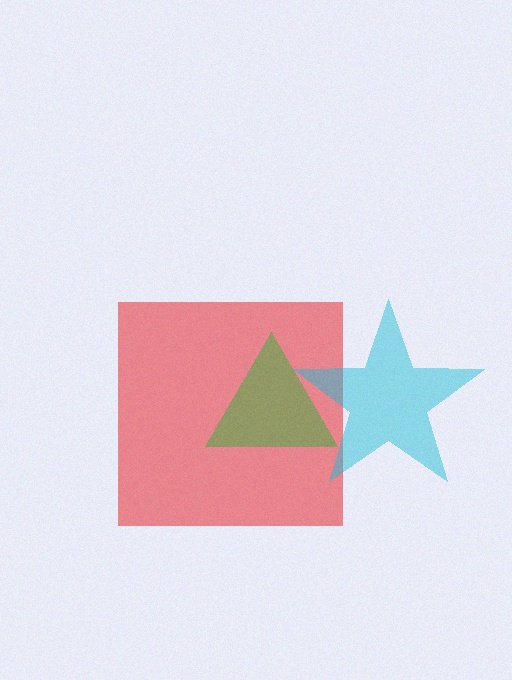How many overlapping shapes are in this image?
There are 3 overlapping shapes in the image.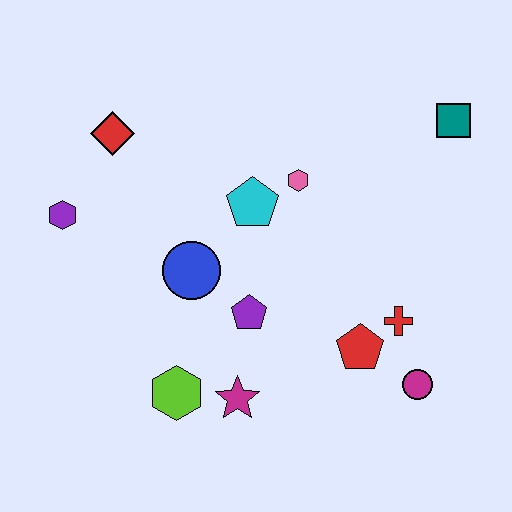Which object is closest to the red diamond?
The purple hexagon is closest to the red diamond.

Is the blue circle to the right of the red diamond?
Yes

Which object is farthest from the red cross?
The purple hexagon is farthest from the red cross.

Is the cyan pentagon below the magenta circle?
No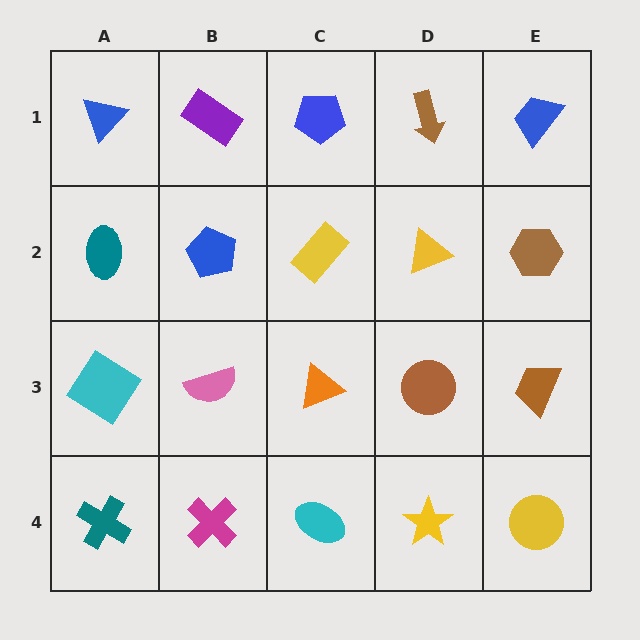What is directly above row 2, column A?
A blue triangle.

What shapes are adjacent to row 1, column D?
A yellow triangle (row 2, column D), a blue pentagon (row 1, column C), a blue trapezoid (row 1, column E).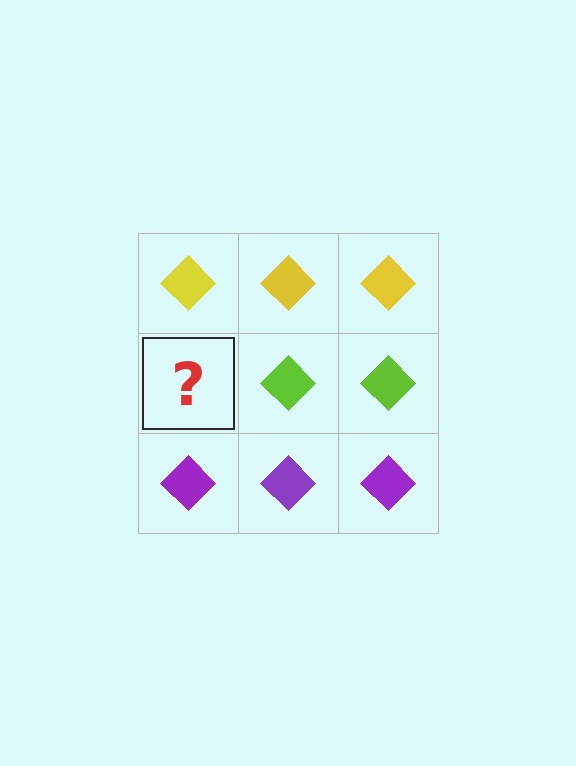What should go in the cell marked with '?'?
The missing cell should contain a lime diamond.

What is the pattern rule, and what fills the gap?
The rule is that each row has a consistent color. The gap should be filled with a lime diamond.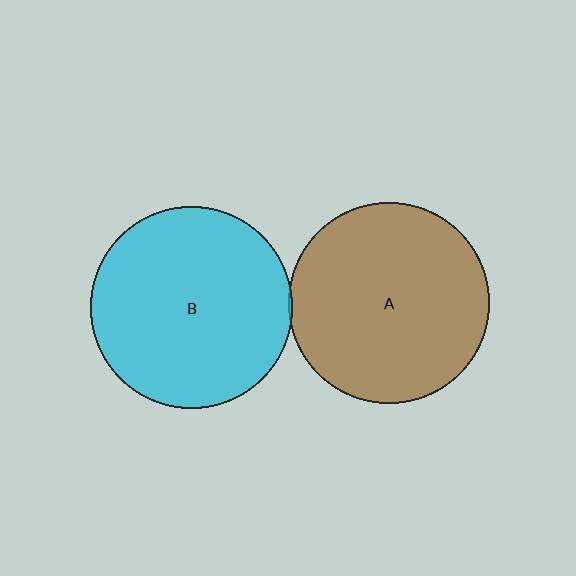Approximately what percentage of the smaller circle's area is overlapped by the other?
Approximately 5%.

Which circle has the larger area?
Circle B (cyan).